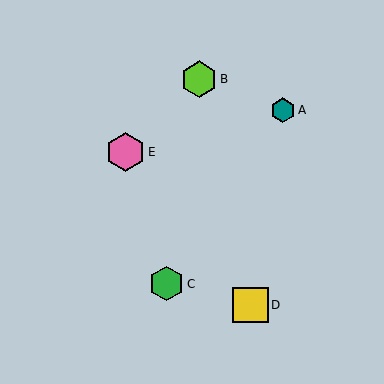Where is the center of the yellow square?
The center of the yellow square is at (250, 305).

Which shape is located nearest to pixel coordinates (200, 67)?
The lime hexagon (labeled B) at (199, 79) is nearest to that location.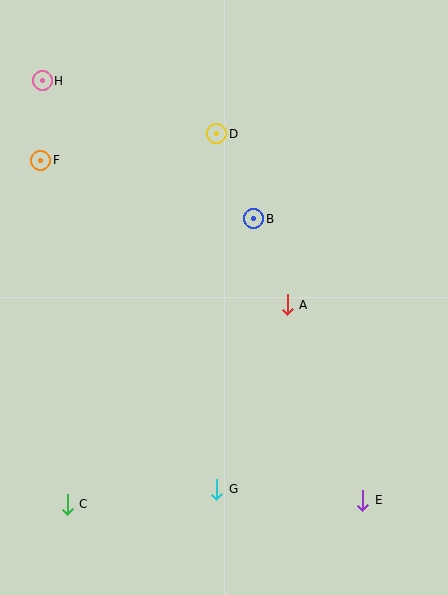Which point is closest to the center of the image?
Point A at (287, 305) is closest to the center.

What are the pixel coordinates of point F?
Point F is at (41, 160).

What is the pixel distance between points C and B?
The distance between C and B is 341 pixels.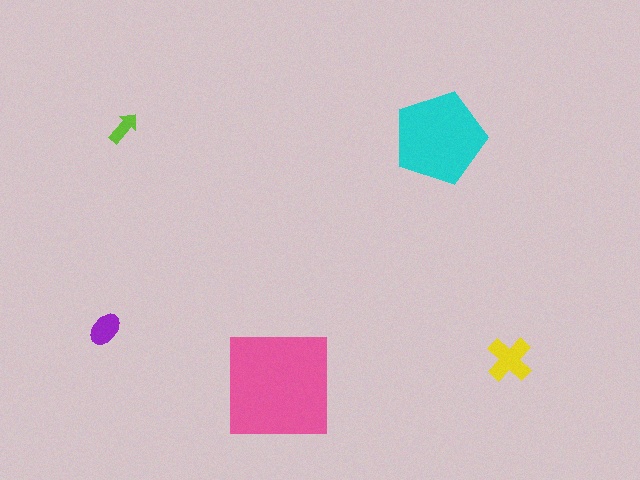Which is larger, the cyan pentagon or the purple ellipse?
The cyan pentagon.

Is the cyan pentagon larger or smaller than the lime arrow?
Larger.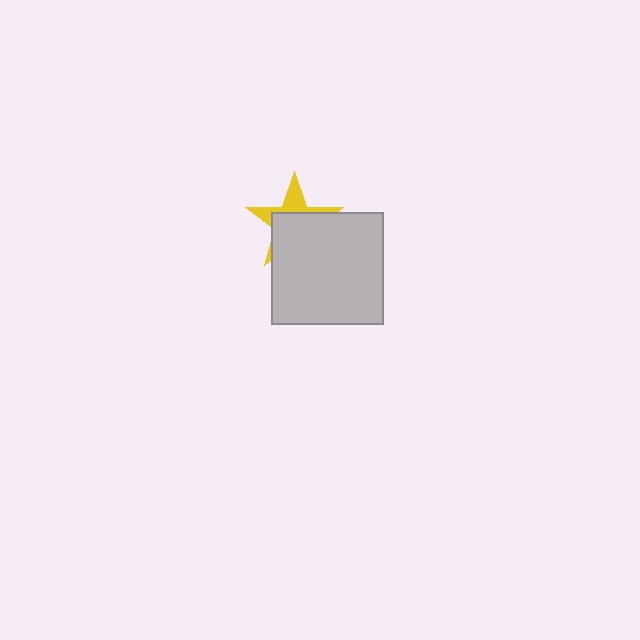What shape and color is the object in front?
The object in front is a light gray square.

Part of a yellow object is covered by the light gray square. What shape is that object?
It is a star.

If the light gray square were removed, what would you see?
You would see the complete yellow star.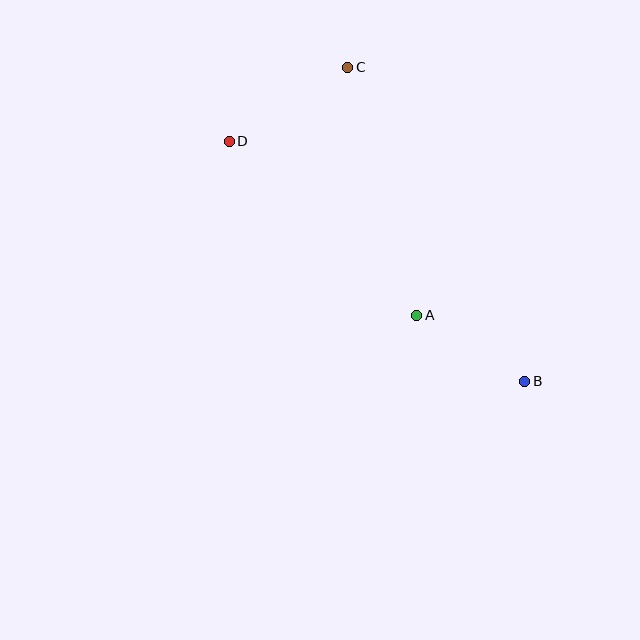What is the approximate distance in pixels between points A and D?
The distance between A and D is approximately 256 pixels.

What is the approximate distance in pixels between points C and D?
The distance between C and D is approximately 140 pixels.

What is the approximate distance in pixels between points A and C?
The distance between A and C is approximately 258 pixels.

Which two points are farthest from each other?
Points B and D are farthest from each other.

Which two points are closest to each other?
Points A and B are closest to each other.